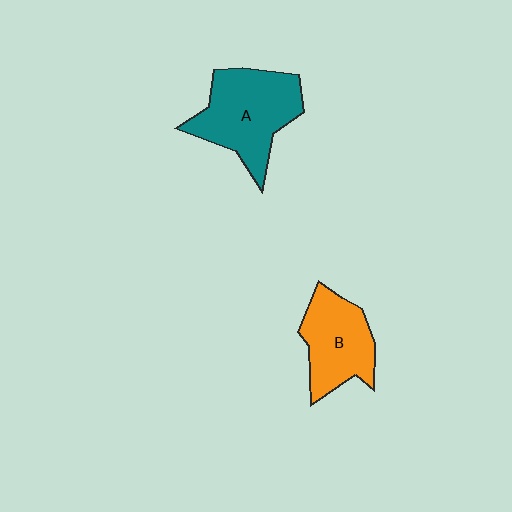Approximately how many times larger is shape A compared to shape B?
Approximately 1.3 times.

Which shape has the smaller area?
Shape B (orange).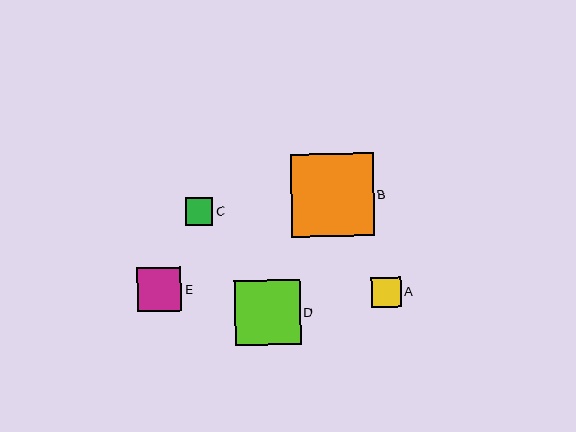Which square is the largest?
Square B is the largest with a size of approximately 83 pixels.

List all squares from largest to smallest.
From largest to smallest: B, D, E, A, C.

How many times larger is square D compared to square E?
Square D is approximately 1.5 times the size of square E.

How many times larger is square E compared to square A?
Square E is approximately 1.5 times the size of square A.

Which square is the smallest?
Square C is the smallest with a size of approximately 28 pixels.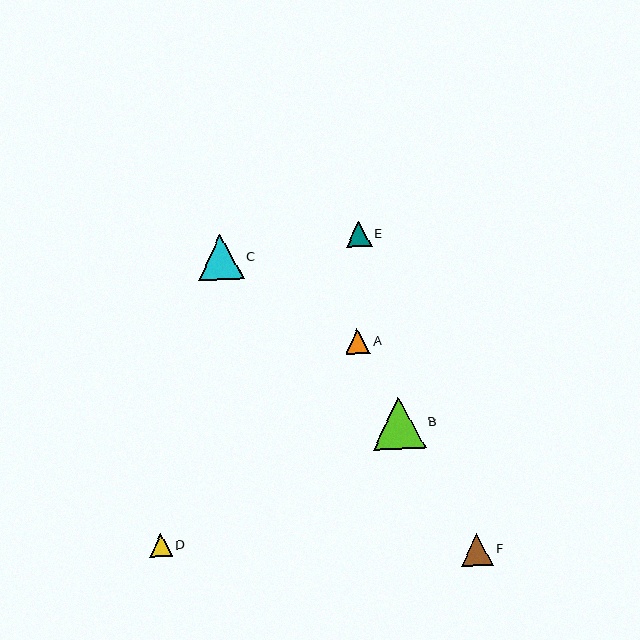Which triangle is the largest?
Triangle B is the largest with a size of approximately 53 pixels.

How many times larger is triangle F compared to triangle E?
Triangle F is approximately 1.3 times the size of triangle E.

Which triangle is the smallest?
Triangle D is the smallest with a size of approximately 23 pixels.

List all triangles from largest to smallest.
From largest to smallest: B, C, F, E, A, D.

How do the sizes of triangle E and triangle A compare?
Triangle E and triangle A are approximately the same size.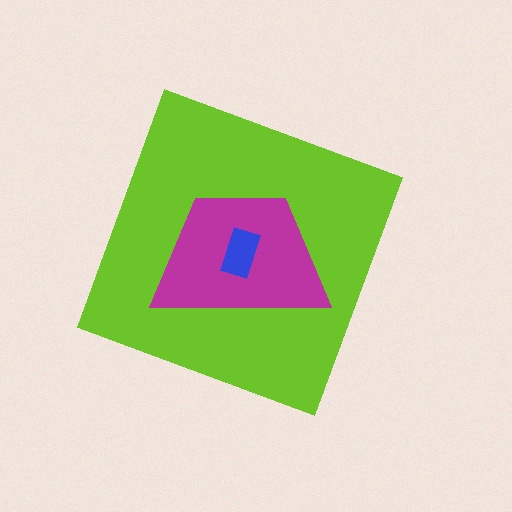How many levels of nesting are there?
3.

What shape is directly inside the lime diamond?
The magenta trapezoid.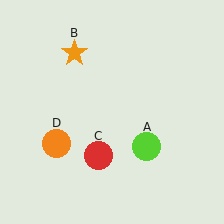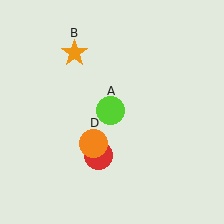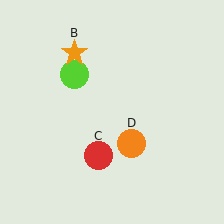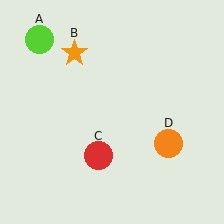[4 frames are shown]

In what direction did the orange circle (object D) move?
The orange circle (object D) moved right.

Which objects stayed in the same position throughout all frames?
Orange star (object B) and red circle (object C) remained stationary.